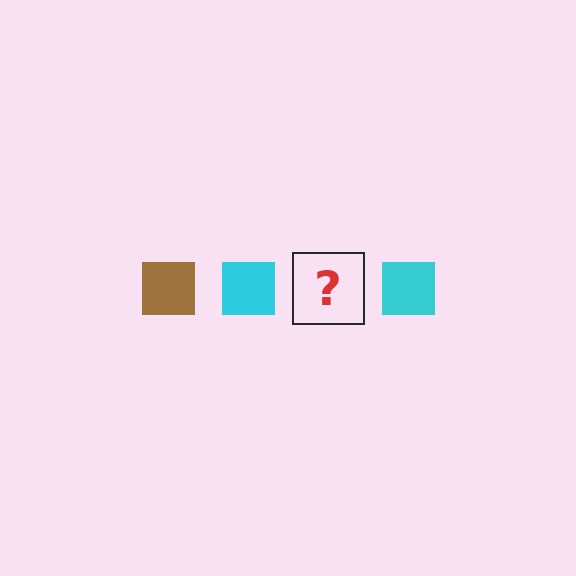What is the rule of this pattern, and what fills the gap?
The rule is that the pattern cycles through brown, cyan squares. The gap should be filled with a brown square.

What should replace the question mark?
The question mark should be replaced with a brown square.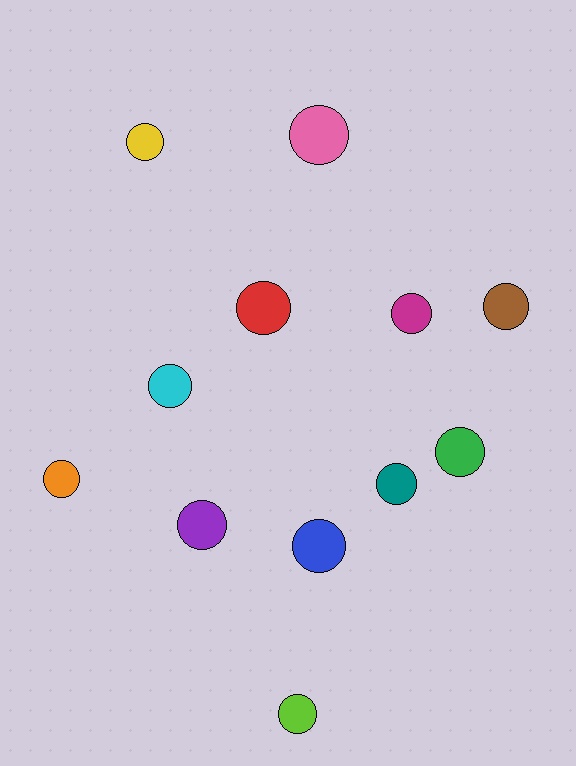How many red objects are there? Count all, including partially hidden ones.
There is 1 red object.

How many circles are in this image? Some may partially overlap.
There are 12 circles.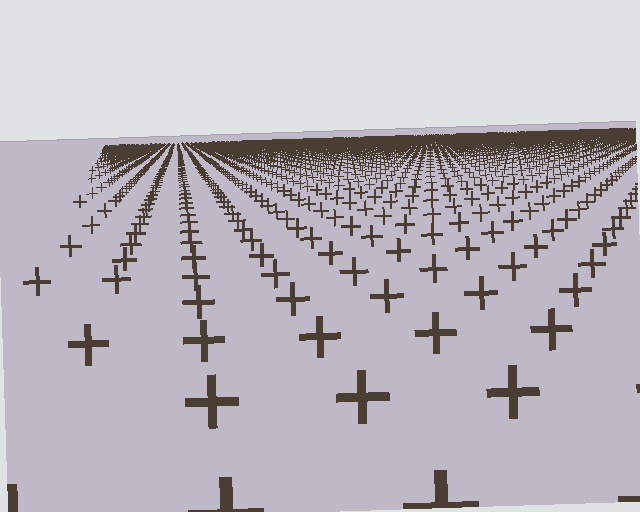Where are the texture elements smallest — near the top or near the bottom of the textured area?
Near the top.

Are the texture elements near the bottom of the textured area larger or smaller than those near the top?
Larger. Near the bottom, elements are closer to the viewer and appear at a bigger on-screen size.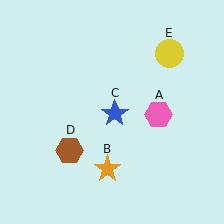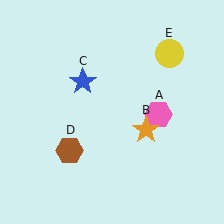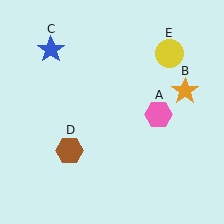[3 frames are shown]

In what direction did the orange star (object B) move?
The orange star (object B) moved up and to the right.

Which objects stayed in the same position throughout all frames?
Pink hexagon (object A) and brown hexagon (object D) and yellow circle (object E) remained stationary.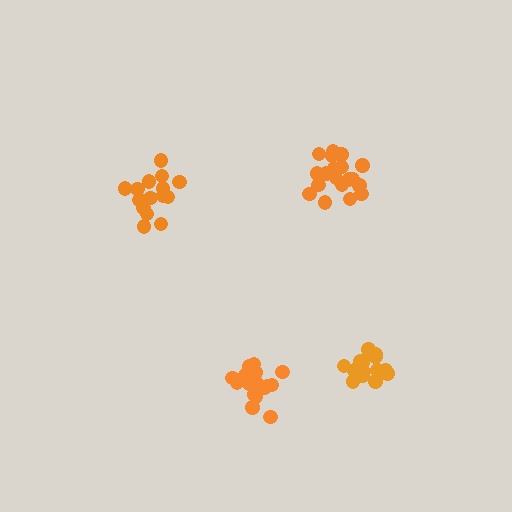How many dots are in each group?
Group 1: 16 dots, Group 2: 16 dots, Group 3: 16 dots, Group 4: 19 dots (67 total).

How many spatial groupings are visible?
There are 4 spatial groupings.